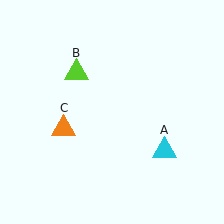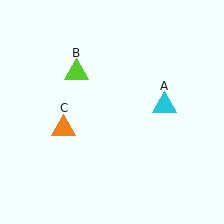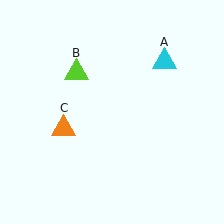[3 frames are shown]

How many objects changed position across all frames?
1 object changed position: cyan triangle (object A).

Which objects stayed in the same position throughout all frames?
Lime triangle (object B) and orange triangle (object C) remained stationary.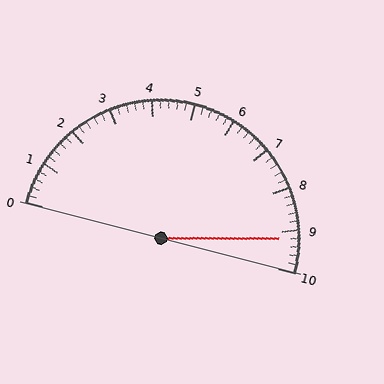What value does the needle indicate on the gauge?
The needle indicates approximately 9.2.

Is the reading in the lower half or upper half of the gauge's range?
The reading is in the upper half of the range (0 to 10).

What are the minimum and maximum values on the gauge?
The gauge ranges from 0 to 10.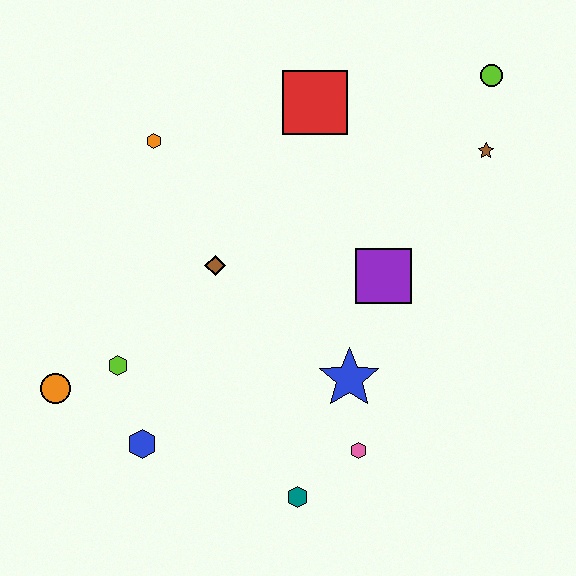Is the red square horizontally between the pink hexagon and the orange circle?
Yes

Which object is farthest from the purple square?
The orange circle is farthest from the purple square.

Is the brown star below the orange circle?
No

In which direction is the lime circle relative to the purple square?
The lime circle is above the purple square.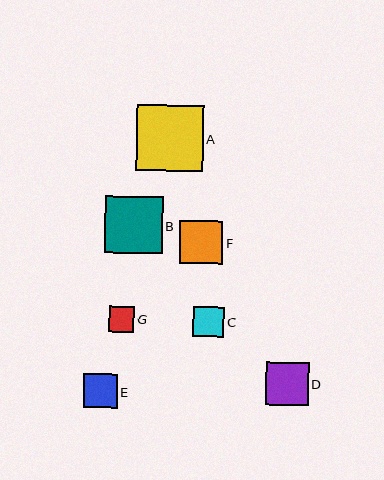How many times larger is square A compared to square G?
Square A is approximately 2.6 times the size of square G.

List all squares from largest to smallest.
From largest to smallest: A, B, F, D, E, C, G.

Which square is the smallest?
Square G is the smallest with a size of approximately 25 pixels.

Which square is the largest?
Square A is the largest with a size of approximately 66 pixels.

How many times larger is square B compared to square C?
Square B is approximately 1.9 times the size of square C.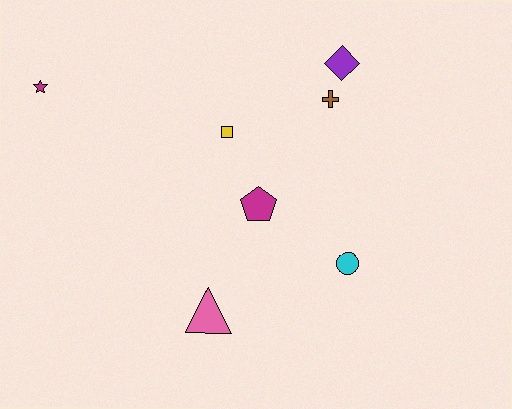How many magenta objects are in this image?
There are 2 magenta objects.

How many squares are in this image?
There is 1 square.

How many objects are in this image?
There are 7 objects.